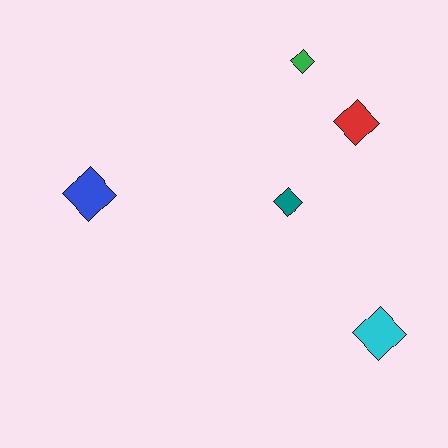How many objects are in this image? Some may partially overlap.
There are 5 objects.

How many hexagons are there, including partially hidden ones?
There are no hexagons.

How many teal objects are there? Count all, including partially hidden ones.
There is 1 teal object.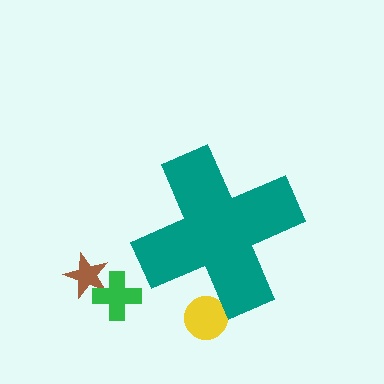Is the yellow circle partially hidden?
Yes, the yellow circle is partially hidden behind the teal cross.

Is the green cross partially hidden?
No, the green cross is fully visible.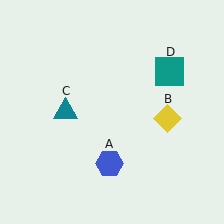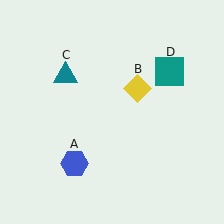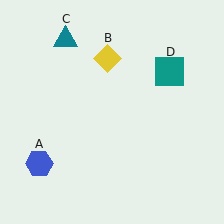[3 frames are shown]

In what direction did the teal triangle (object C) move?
The teal triangle (object C) moved up.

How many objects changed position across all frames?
3 objects changed position: blue hexagon (object A), yellow diamond (object B), teal triangle (object C).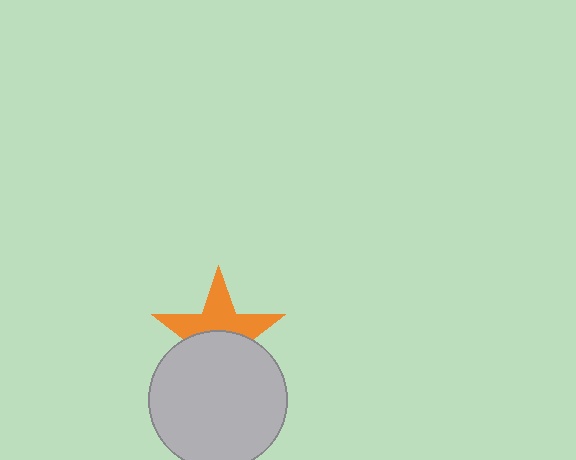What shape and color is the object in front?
The object in front is a light gray circle.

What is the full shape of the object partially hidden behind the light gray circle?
The partially hidden object is an orange star.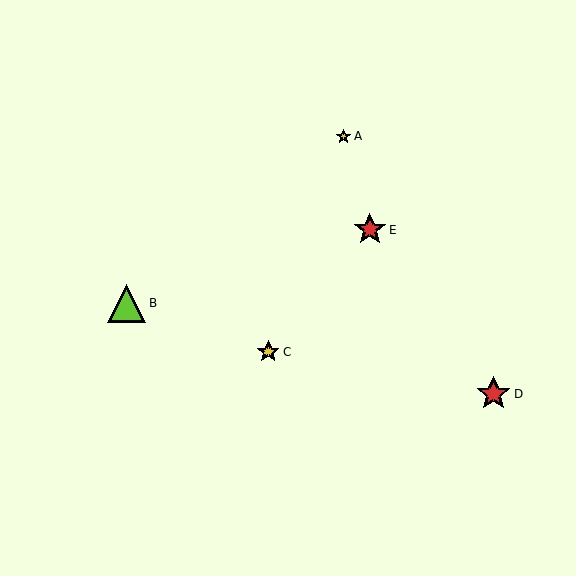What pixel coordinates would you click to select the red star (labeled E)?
Click at (370, 230) to select the red star E.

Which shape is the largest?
The lime triangle (labeled B) is the largest.